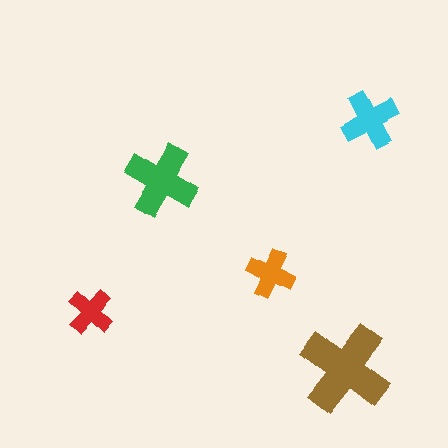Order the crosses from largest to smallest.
the brown one, the green one, the cyan one, the orange one, the red one.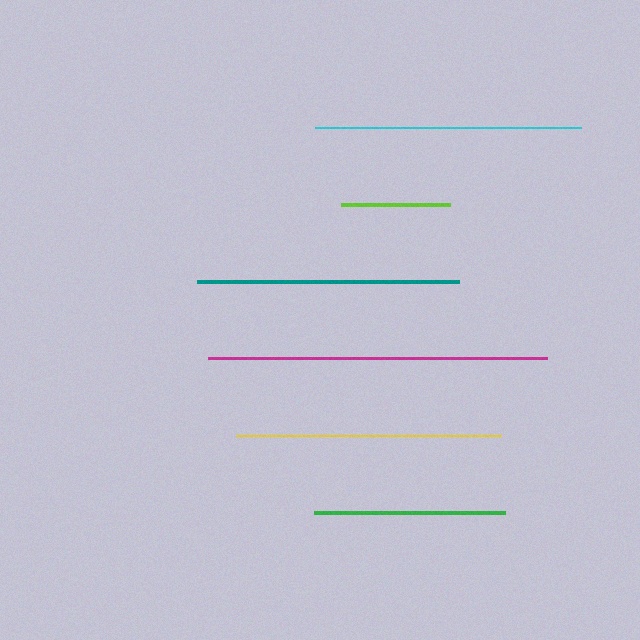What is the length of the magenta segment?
The magenta segment is approximately 339 pixels long.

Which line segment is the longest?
The magenta line is the longest at approximately 339 pixels.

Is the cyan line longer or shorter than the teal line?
The cyan line is longer than the teal line.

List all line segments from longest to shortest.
From longest to shortest: magenta, cyan, yellow, teal, green, lime.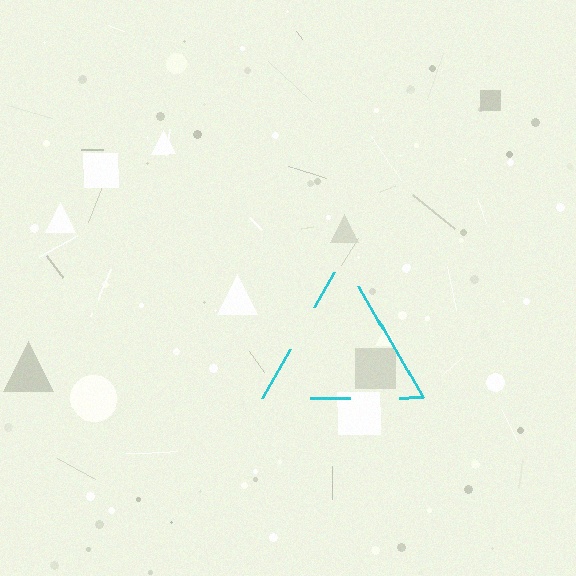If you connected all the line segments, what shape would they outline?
They would outline a triangle.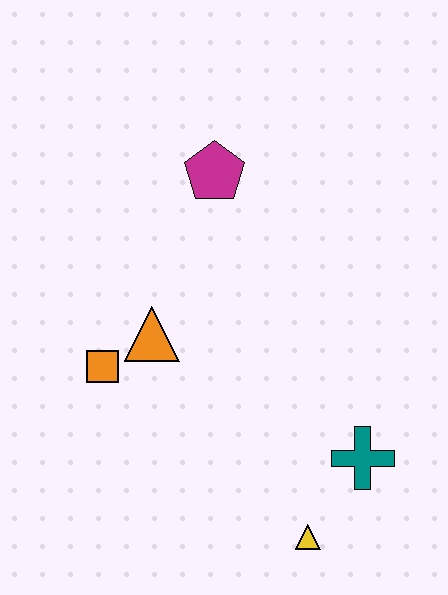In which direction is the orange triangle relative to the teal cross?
The orange triangle is to the left of the teal cross.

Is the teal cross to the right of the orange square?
Yes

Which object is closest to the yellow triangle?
The teal cross is closest to the yellow triangle.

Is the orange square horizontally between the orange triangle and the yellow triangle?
No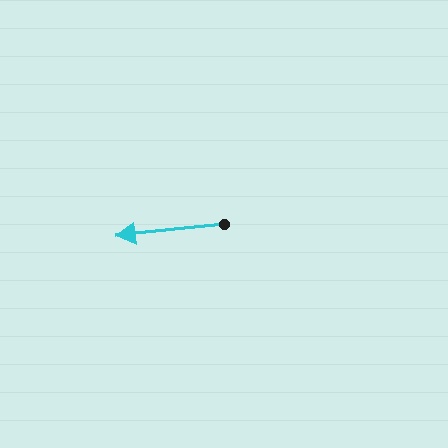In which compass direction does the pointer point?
West.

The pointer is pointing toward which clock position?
Roughly 9 o'clock.